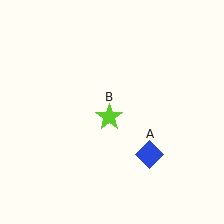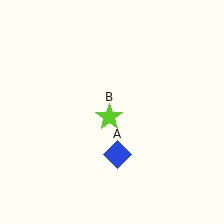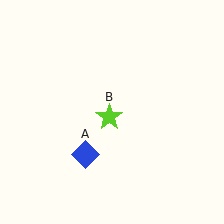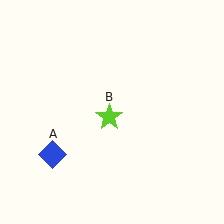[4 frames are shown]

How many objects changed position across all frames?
1 object changed position: blue diamond (object A).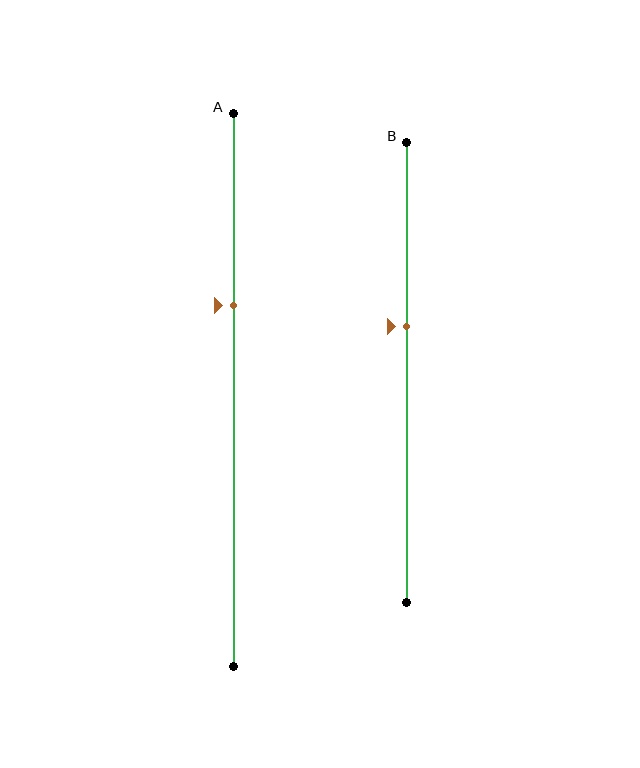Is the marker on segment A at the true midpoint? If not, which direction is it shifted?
No, the marker on segment A is shifted upward by about 15% of the segment length.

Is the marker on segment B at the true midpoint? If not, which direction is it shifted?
No, the marker on segment B is shifted upward by about 10% of the segment length.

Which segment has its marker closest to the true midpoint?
Segment B has its marker closest to the true midpoint.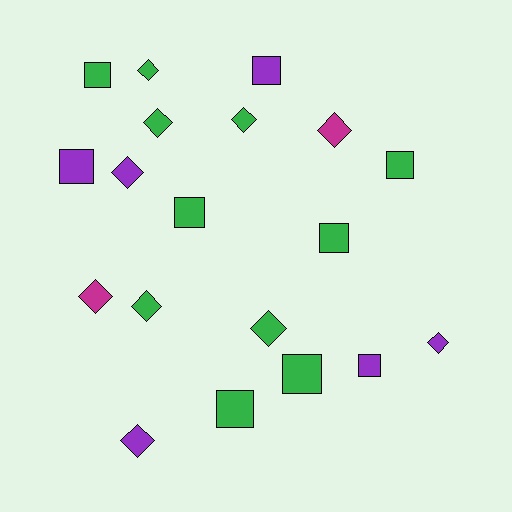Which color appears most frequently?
Green, with 11 objects.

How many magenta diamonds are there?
There are 2 magenta diamonds.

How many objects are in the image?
There are 19 objects.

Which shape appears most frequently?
Diamond, with 10 objects.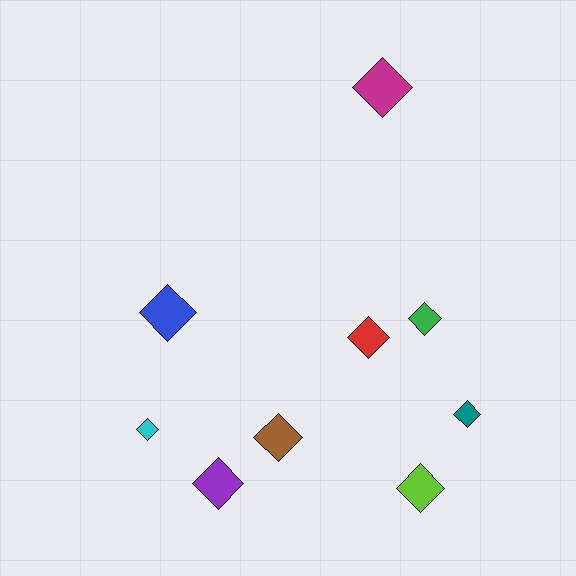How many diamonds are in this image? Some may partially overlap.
There are 9 diamonds.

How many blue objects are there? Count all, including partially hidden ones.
There is 1 blue object.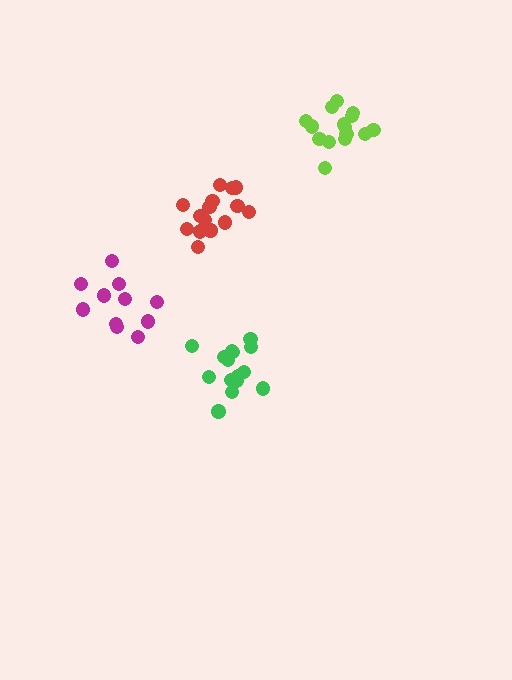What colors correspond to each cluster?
The clusters are colored: red, green, lime, magenta.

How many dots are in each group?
Group 1: 15 dots, Group 2: 15 dots, Group 3: 15 dots, Group 4: 11 dots (56 total).